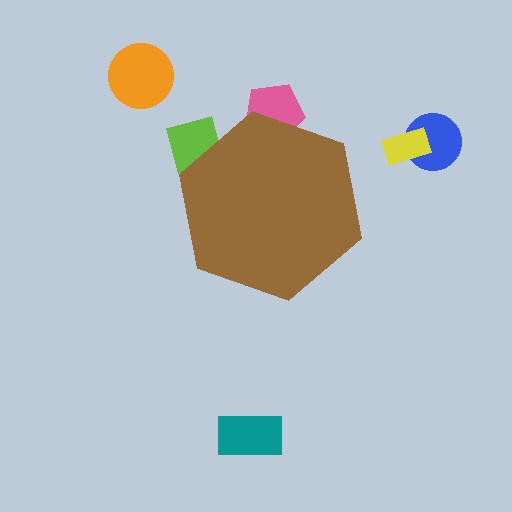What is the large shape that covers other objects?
A brown hexagon.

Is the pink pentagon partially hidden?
Yes, the pink pentagon is partially hidden behind the brown hexagon.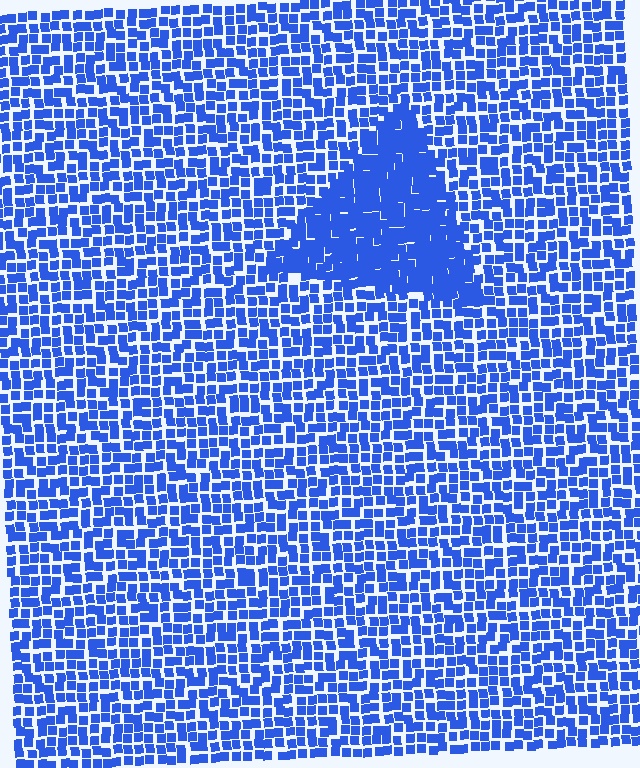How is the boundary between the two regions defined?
The boundary is defined by a change in element density (approximately 1.7x ratio). All elements are the same color, size, and shape.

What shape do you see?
I see a triangle.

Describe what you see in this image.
The image contains small blue elements arranged at two different densities. A triangle-shaped region is visible where the elements are more densely packed than the surrounding area.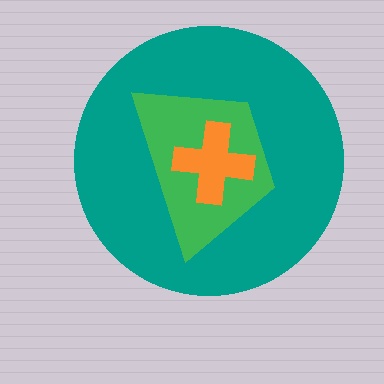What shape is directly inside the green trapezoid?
The orange cross.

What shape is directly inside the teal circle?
The green trapezoid.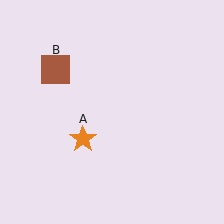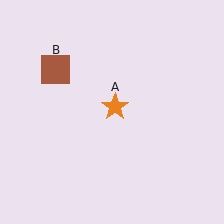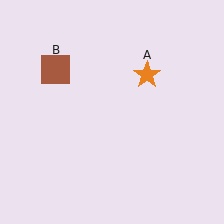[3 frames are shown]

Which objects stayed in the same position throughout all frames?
Brown square (object B) remained stationary.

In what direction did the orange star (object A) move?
The orange star (object A) moved up and to the right.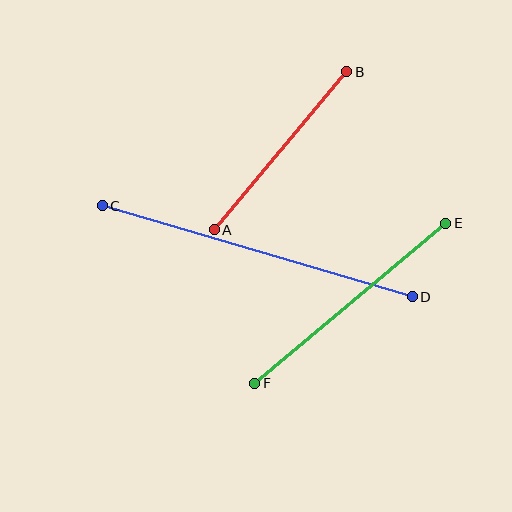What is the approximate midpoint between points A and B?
The midpoint is at approximately (280, 151) pixels.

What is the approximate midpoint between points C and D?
The midpoint is at approximately (257, 251) pixels.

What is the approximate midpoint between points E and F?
The midpoint is at approximately (350, 303) pixels.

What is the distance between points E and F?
The distance is approximately 250 pixels.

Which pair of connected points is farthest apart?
Points C and D are farthest apart.